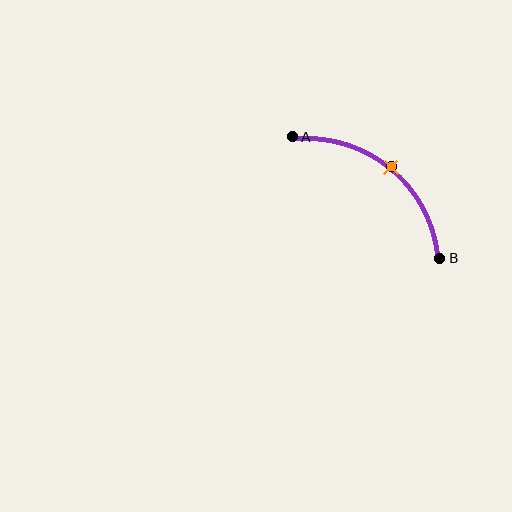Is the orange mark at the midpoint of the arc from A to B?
Yes. The orange mark lies on the arc at equal arc-length from both A and B — it is the arc midpoint.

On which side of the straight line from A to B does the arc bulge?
The arc bulges above and to the right of the straight line connecting A and B.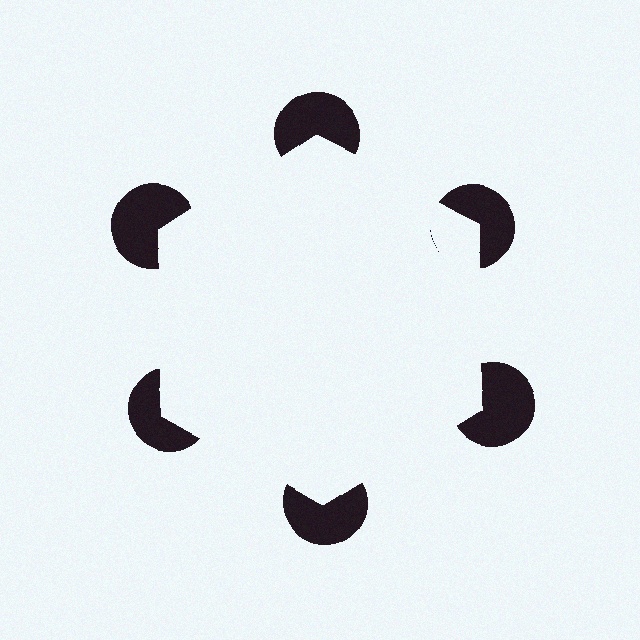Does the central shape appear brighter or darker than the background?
It typically appears slightly brighter than the background, even though no actual brightness change is drawn.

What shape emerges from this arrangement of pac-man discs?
An illusory hexagon — its edges are inferred from the aligned wedge cuts in the pac-man discs, not physically drawn.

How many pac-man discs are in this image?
There are 6 — one at each vertex of the illusory hexagon.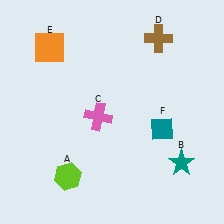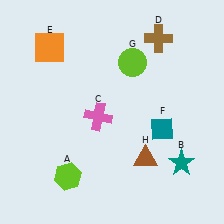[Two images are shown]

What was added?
A lime circle (G), a brown triangle (H) were added in Image 2.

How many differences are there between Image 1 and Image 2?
There are 2 differences between the two images.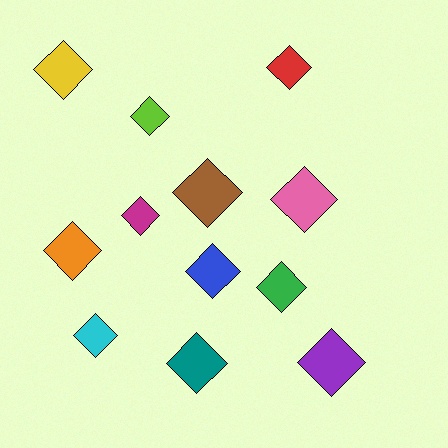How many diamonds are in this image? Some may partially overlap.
There are 12 diamonds.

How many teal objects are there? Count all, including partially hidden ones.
There is 1 teal object.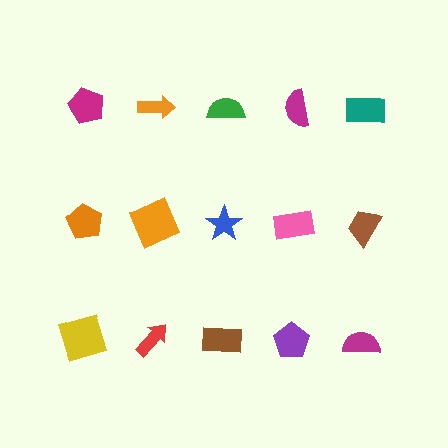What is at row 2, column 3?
A blue star.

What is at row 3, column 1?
A yellow square.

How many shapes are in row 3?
5 shapes.